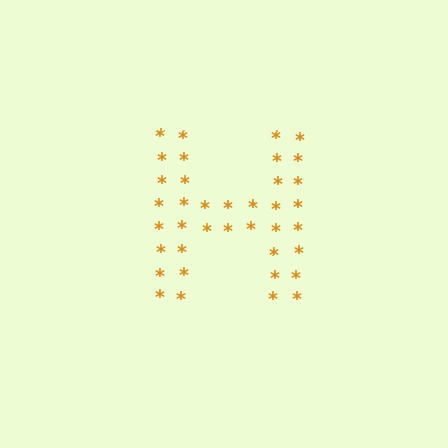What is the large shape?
The large shape is the letter H.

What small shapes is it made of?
It is made of small asterisks.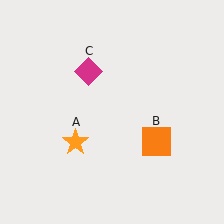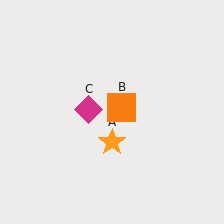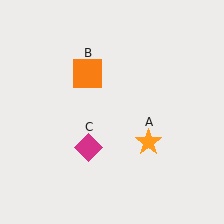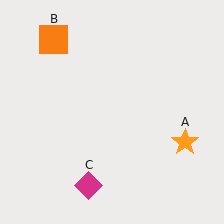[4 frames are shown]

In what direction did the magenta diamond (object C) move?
The magenta diamond (object C) moved down.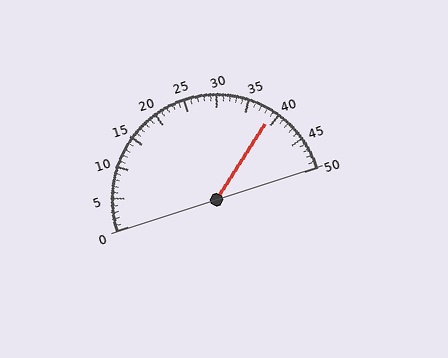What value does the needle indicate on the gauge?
The needle indicates approximately 39.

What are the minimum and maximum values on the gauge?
The gauge ranges from 0 to 50.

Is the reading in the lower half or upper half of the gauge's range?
The reading is in the upper half of the range (0 to 50).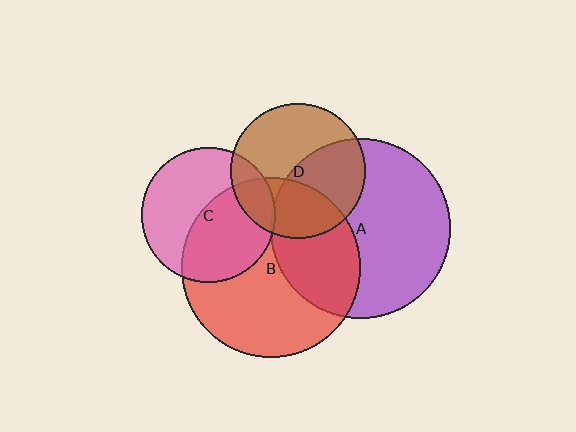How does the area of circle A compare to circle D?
Approximately 1.8 times.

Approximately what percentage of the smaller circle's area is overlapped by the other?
Approximately 5%.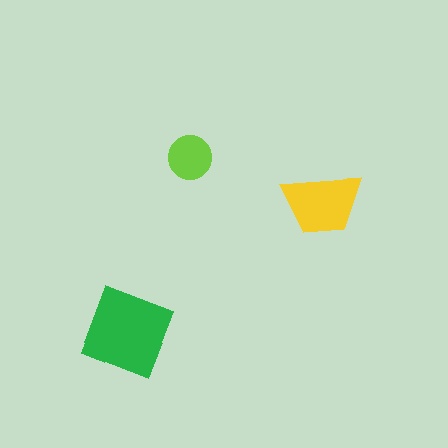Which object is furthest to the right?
The yellow trapezoid is rightmost.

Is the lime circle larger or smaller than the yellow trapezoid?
Smaller.